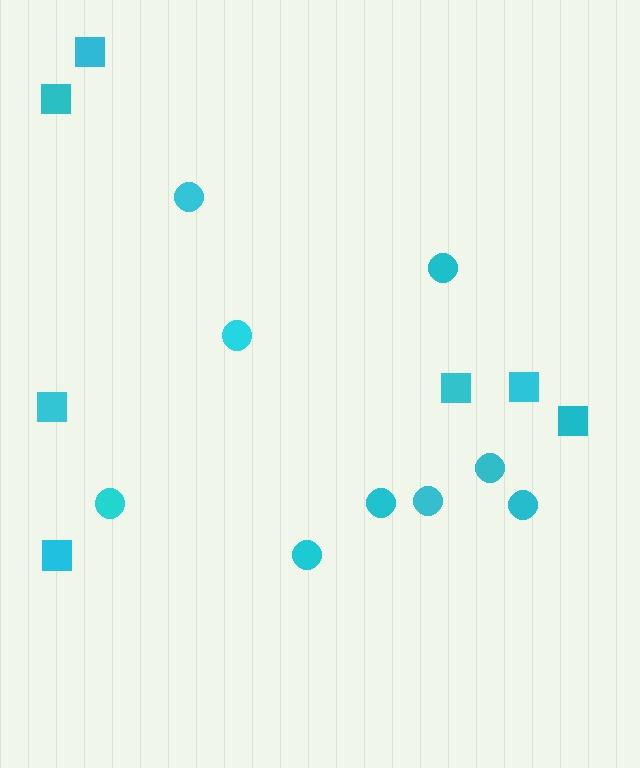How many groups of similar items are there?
There are 2 groups: one group of circles (9) and one group of squares (7).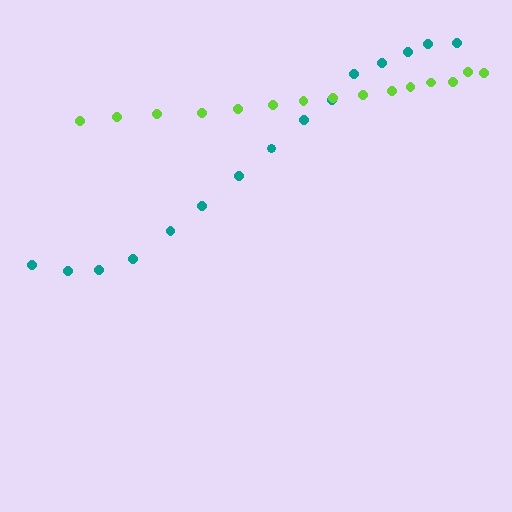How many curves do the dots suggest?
There are 2 distinct paths.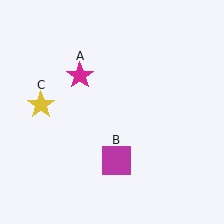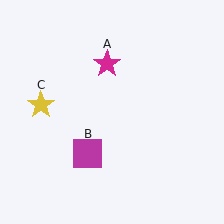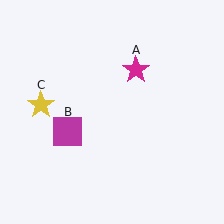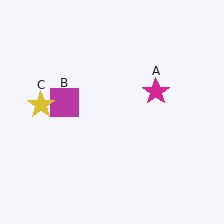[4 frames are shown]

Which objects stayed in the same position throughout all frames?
Yellow star (object C) remained stationary.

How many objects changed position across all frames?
2 objects changed position: magenta star (object A), magenta square (object B).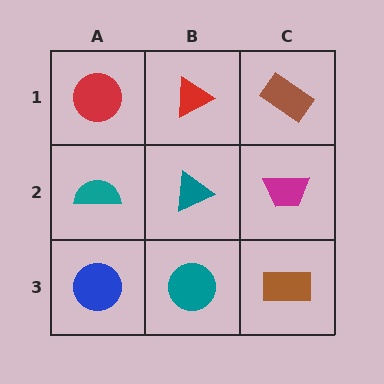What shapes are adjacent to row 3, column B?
A teal triangle (row 2, column B), a blue circle (row 3, column A), a brown rectangle (row 3, column C).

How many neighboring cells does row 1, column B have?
3.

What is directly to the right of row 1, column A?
A red triangle.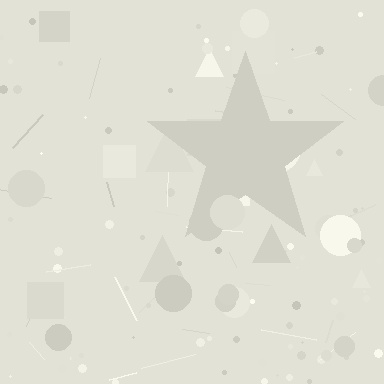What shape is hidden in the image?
A star is hidden in the image.